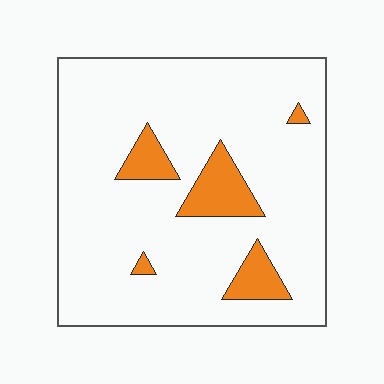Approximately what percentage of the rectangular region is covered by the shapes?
Approximately 10%.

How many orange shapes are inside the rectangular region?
5.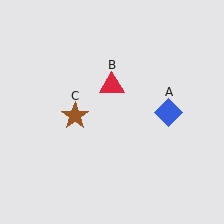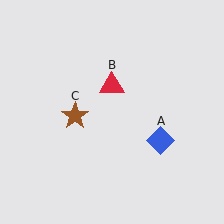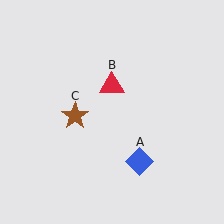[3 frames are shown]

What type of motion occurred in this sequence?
The blue diamond (object A) rotated clockwise around the center of the scene.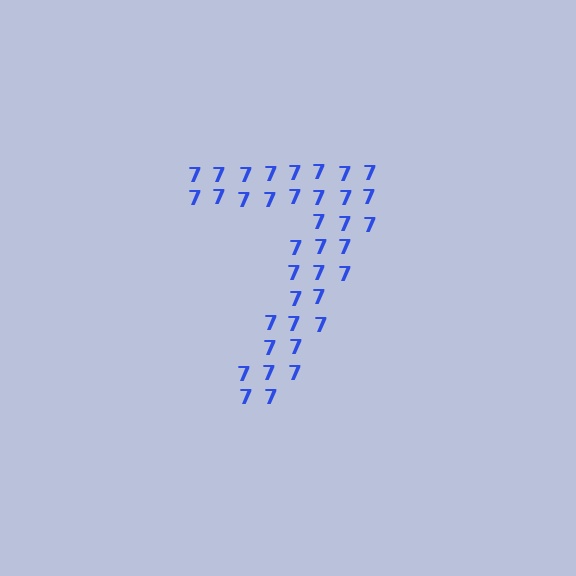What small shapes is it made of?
It is made of small digit 7's.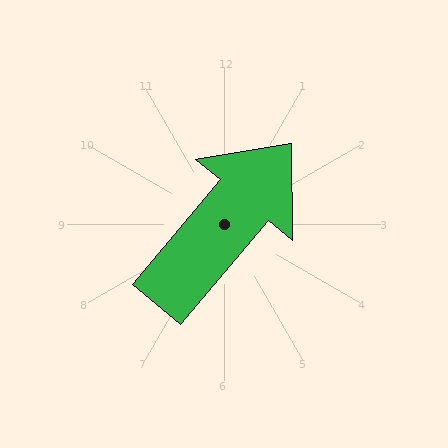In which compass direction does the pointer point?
Northeast.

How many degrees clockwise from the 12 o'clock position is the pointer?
Approximately 40 degrees.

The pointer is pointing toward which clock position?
Roughly 1 o'clock.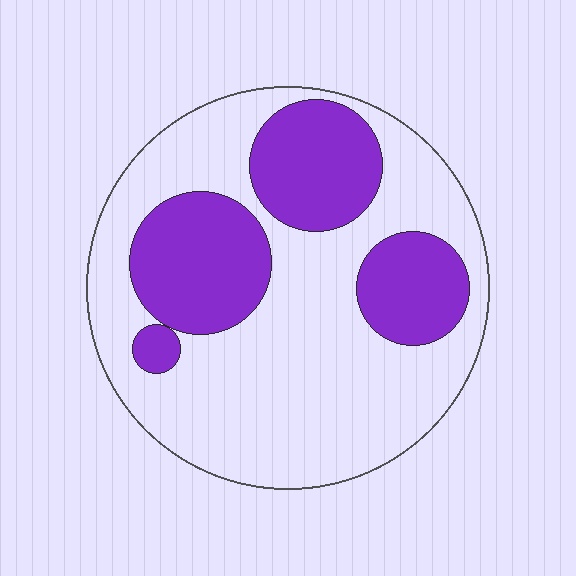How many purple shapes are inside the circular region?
4.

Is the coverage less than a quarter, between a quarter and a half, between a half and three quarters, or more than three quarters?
Between a quarter and a half.